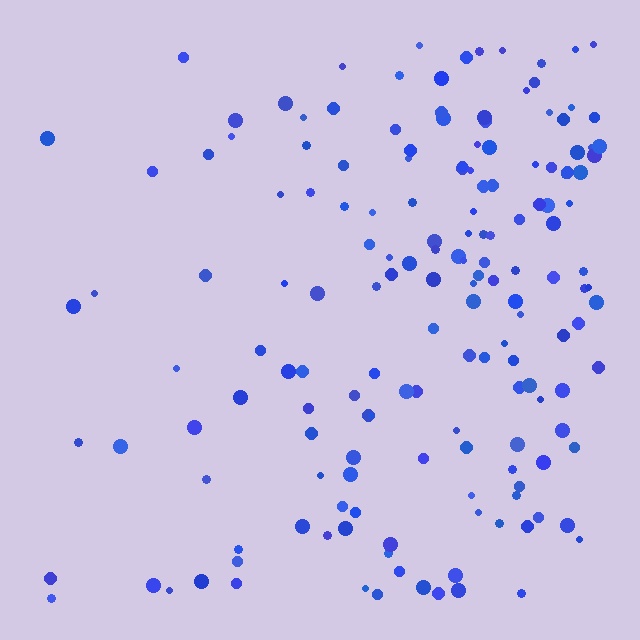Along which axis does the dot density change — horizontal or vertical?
Horizontal.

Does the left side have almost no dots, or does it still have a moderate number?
Still a moderate number, just noticeably fewer than the right.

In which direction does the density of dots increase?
From left to right, with the right side densest.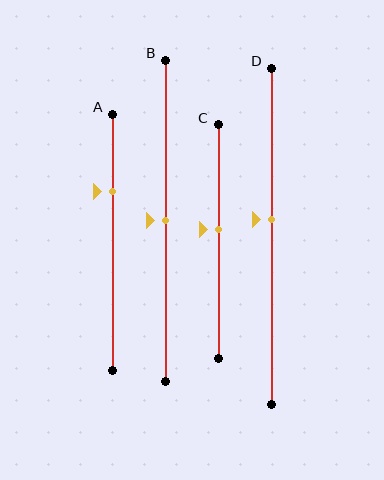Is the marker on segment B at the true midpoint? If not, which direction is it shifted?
Yes, the marker on segment B is at the true midpoint.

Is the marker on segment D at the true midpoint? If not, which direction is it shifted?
No, the marker on segment D is shifted upward by about 5% of the segment length.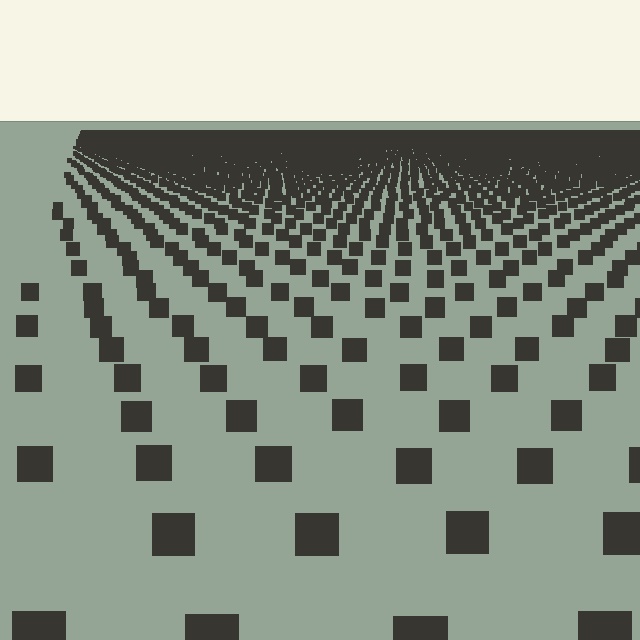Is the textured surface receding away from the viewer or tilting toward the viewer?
The surface is receding away from the viewer. Texture elements get smaller and denser toward the top.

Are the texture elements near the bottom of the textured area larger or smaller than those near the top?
Larger. Near the bottom, elements are closer to the viewer and appear at a bigger on-screen size.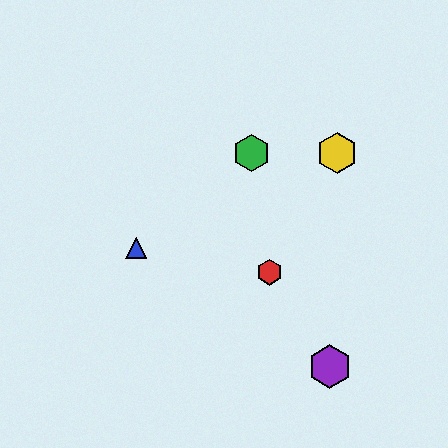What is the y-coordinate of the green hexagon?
The green hexagon is at y≈153.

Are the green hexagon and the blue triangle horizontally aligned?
No, the green hexagon is at y≈153 and the blue triangle is at y≈248.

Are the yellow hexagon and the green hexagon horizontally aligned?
Yes, both are at y≈153.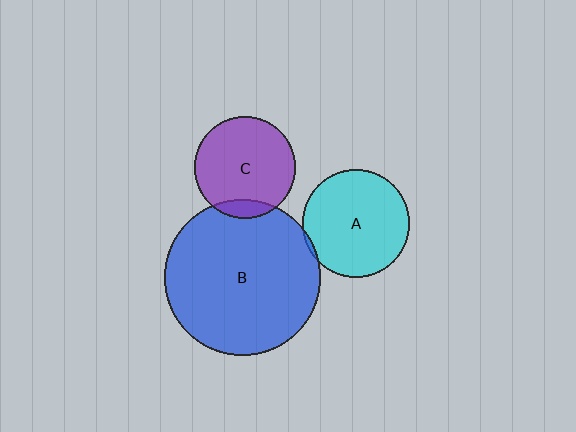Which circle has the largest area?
Circle B (blue).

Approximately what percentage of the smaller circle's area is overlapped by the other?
Approximately 5%.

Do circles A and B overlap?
Yes.